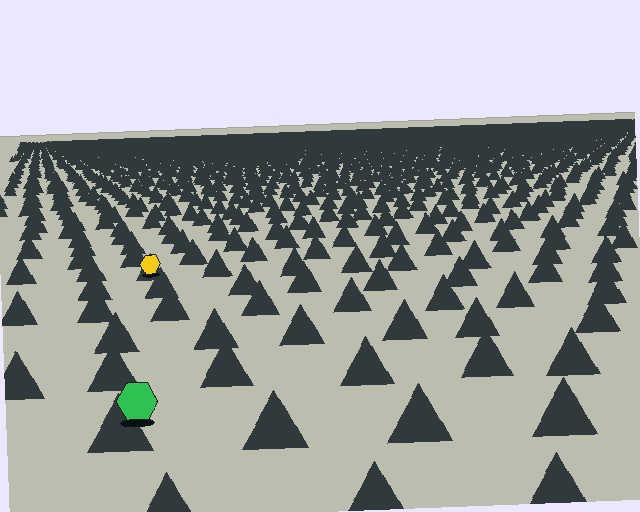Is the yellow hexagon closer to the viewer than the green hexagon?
No. The green hexagon is closer — you can tell from the texture gradient: the ground texture is coarser near it.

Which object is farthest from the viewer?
The yellow hexagon is farthest from the viewer. It appears smaller and the ground texture around it is denser.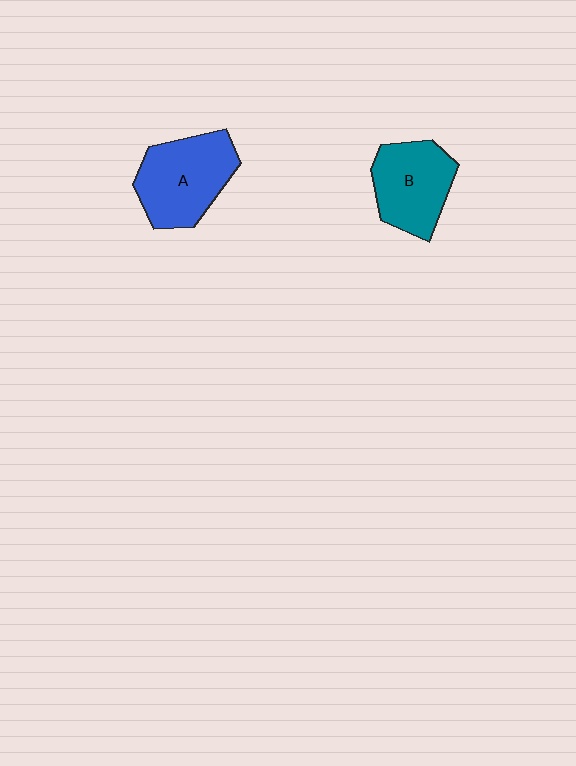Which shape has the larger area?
Shape A (blue).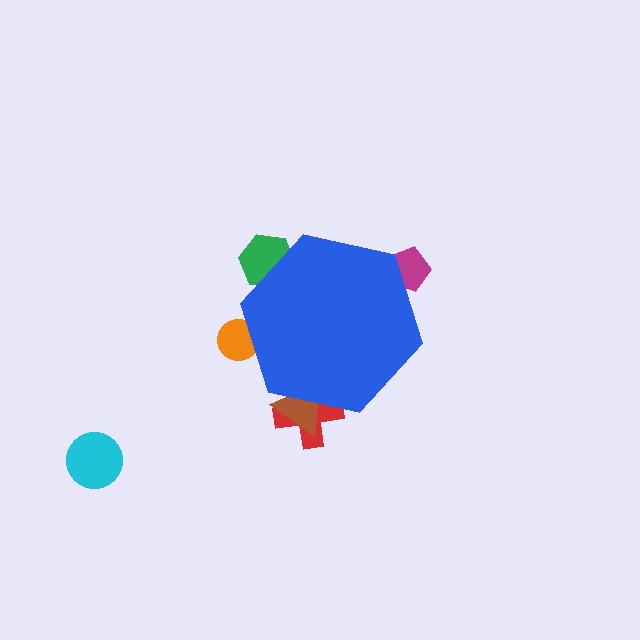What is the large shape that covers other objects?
A blue hexagon.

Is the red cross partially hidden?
Yes, the red cross is partially hidden behind the blue hexagon.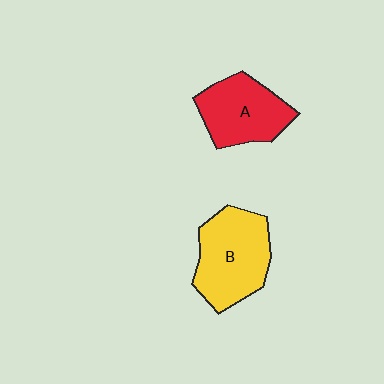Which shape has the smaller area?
Shape A (red).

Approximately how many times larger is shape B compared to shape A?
Approximately 1.2 times.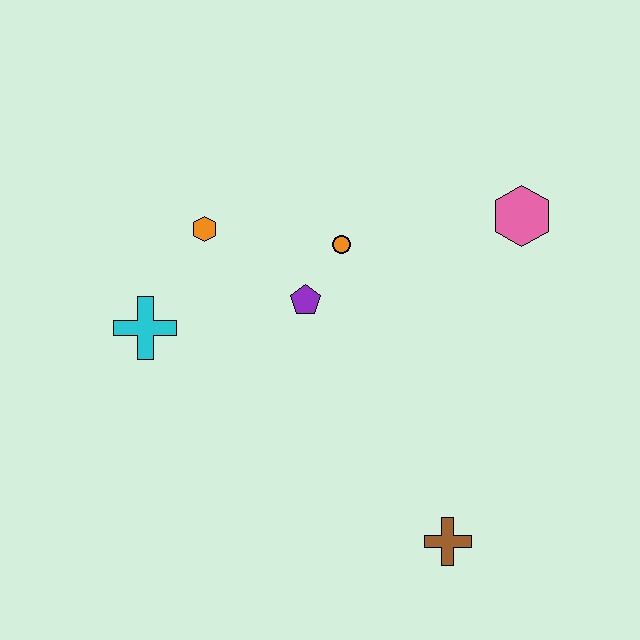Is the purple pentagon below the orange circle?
Yes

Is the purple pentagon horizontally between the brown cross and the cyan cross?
Yes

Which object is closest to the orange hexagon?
The cyan cross is closest to the orange hexagon.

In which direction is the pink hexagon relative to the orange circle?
The pink hexagon is to the right of the orange circle.